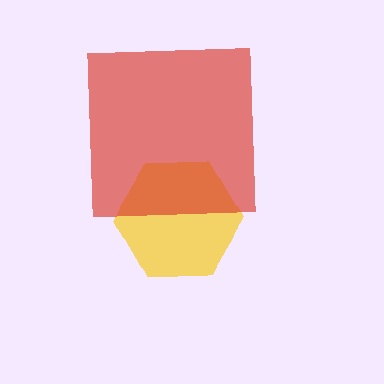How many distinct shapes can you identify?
There are 2 distinct shapes: a yellow hexagon, a red square.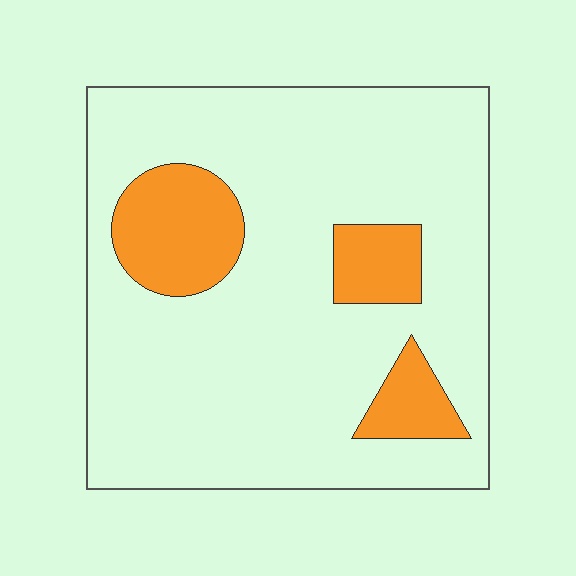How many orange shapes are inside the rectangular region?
3.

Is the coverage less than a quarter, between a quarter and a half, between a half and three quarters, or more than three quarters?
Less than a quarter.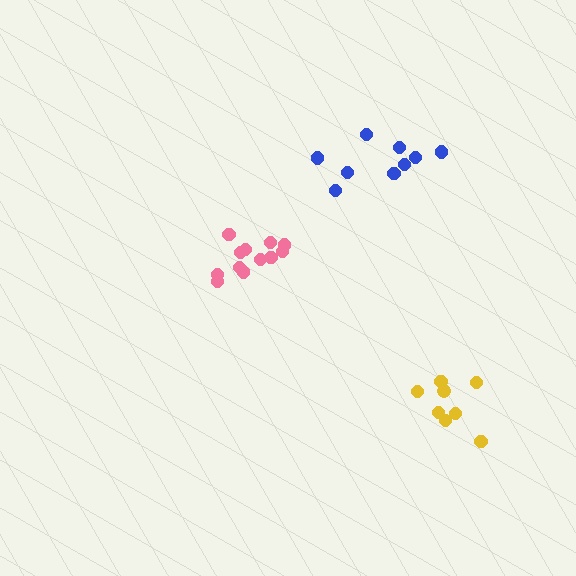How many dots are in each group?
Group 1: 8 dots, Group 2: 9 dots, Group 3: 12 dots (29 total).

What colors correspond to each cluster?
The clusters are colored: yellow, blue, pink.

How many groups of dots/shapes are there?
There are 3 groups.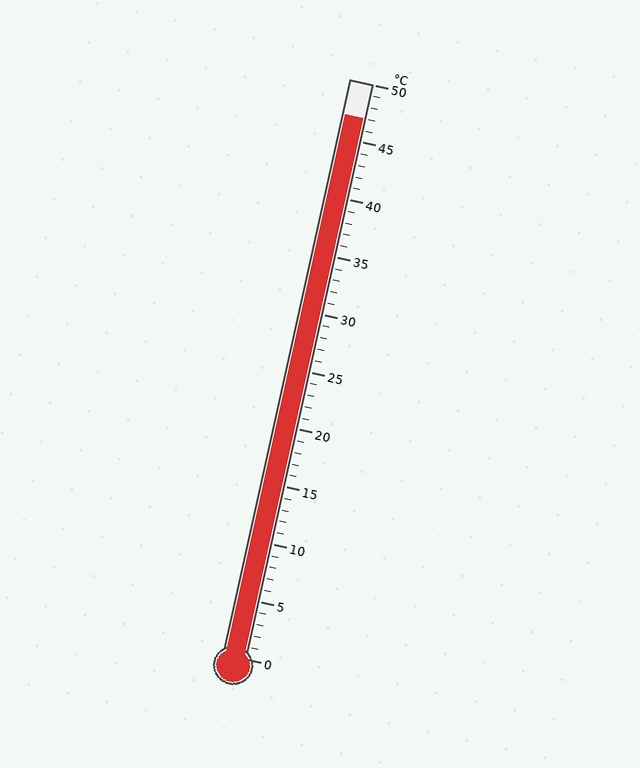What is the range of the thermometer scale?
The thermometer scale ranges from 0°C to 50°C.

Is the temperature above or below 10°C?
The temperature is above 10°C.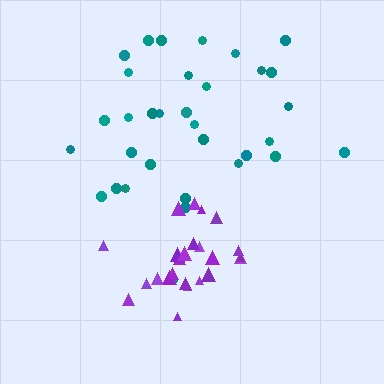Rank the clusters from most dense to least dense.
purple, teal.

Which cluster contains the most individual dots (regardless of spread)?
Teal (35).